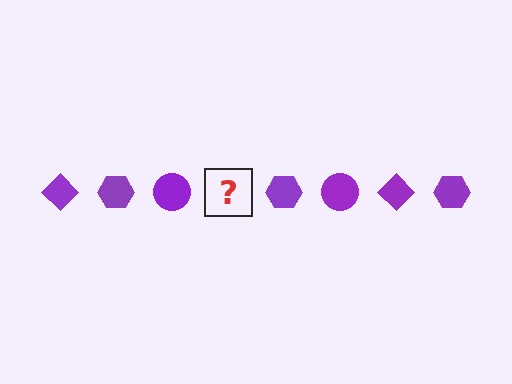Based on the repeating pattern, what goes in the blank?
The blank should be a purple diamond.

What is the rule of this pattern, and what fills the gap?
The rule is that the pattern cycles through diamond, hexagon, circle shapes in purple. The gap should be filled with a purple diamond.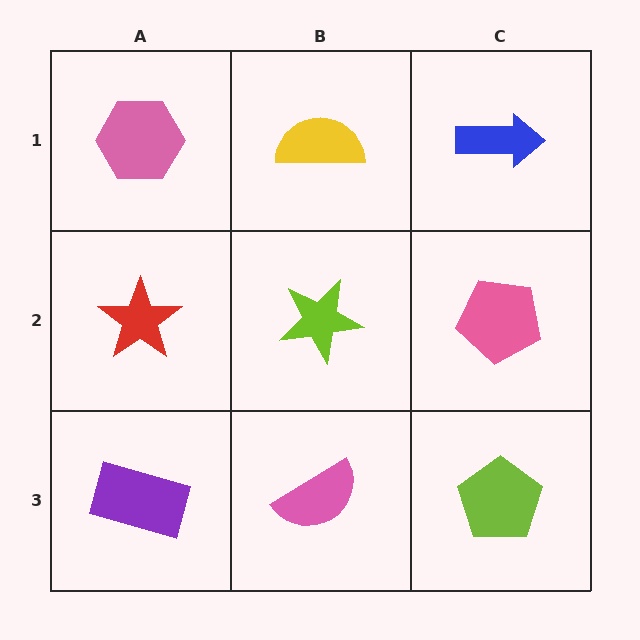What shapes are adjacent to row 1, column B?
A lime star (row 2, column B), a pink hexagon (row 1, column A), a blue arrow (row 1, column C).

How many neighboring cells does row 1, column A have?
2.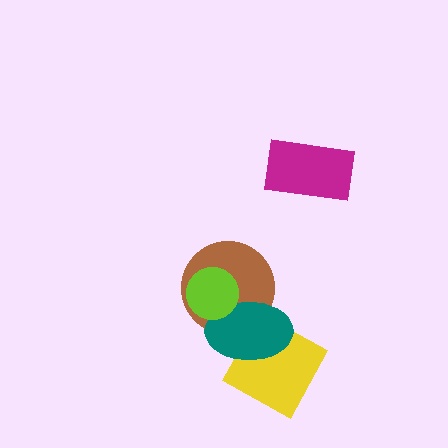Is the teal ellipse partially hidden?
Yes, it is partially covered by another shape.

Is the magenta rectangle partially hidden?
No, no other shape covers it.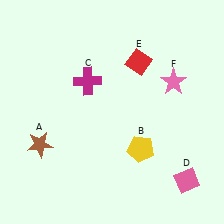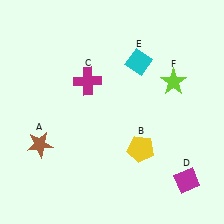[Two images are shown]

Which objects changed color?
D changed from pink to magenta. E changed from red to cyan. F changed from pink to lime.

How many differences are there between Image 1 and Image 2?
There are 3 differences between the two images.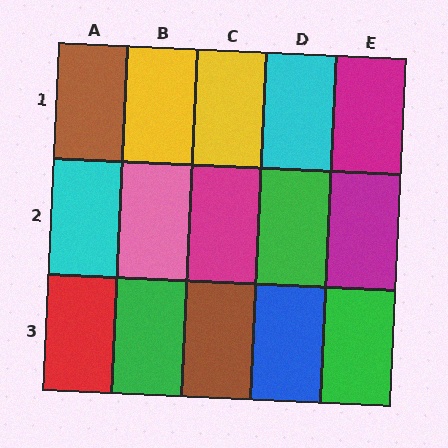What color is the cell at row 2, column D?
Green.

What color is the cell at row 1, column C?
Yellow.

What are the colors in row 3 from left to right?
Red, green, brown, blue, green.